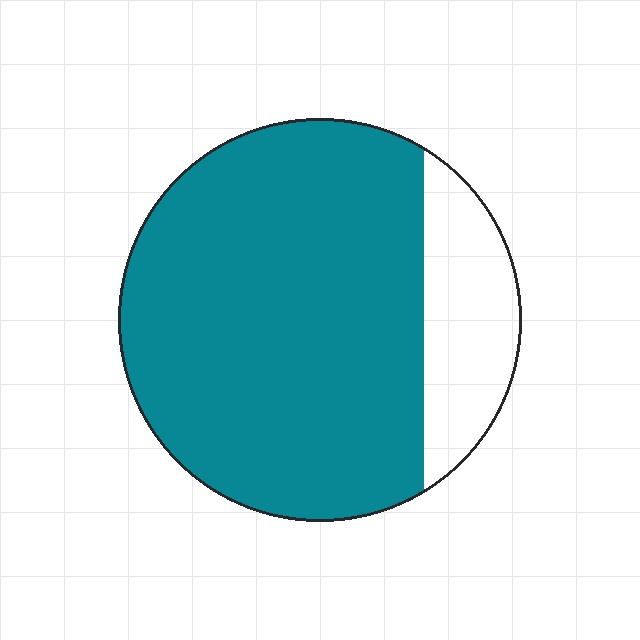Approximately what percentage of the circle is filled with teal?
Approximately 80%.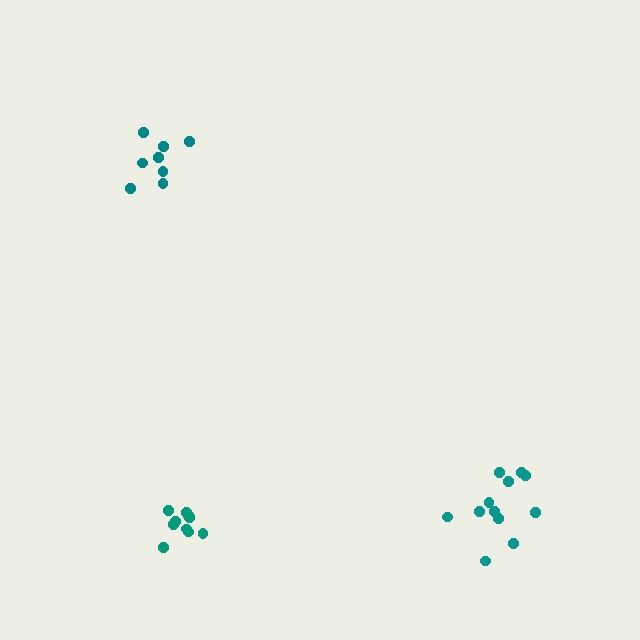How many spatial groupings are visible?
There are 3 spatial groupings.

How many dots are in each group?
Group 1: 10 dots, Group 2: 8 dots, Group 3: 12 dots (30 total).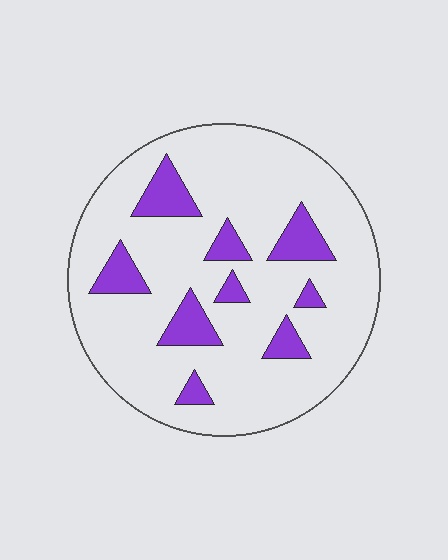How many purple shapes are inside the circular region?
9.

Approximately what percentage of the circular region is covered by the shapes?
Approximately 15%.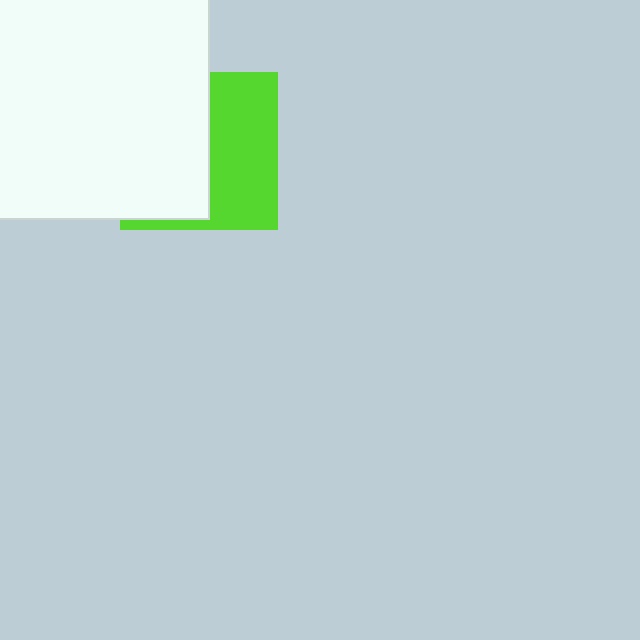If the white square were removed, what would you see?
You would see the complete lime square.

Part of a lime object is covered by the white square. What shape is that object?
It is a square.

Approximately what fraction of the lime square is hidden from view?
Roughly 53% of the lime square is hidden behind the white square.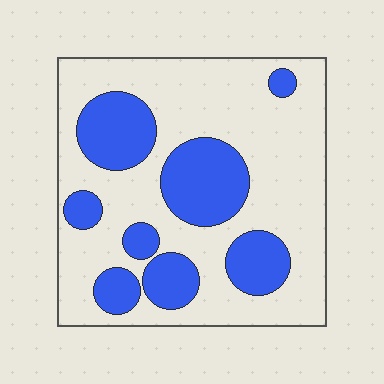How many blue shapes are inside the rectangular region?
8.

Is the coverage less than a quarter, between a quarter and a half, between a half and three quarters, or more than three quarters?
Between a quarter and a half.